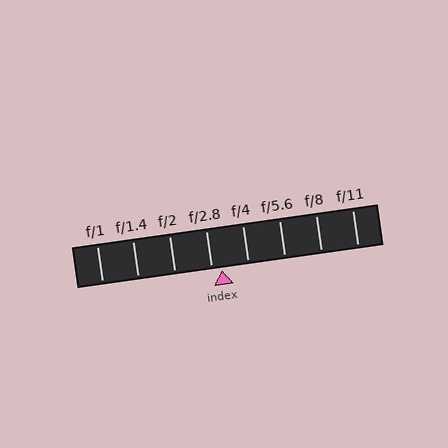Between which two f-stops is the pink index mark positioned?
The index mark is between f/2.8 and f/4.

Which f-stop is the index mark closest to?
The index mark is closest to f/2.8.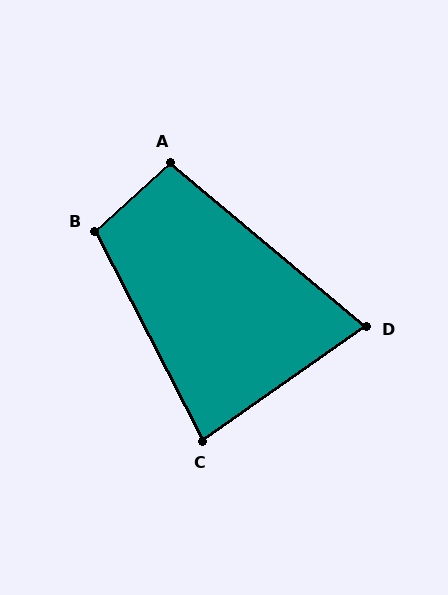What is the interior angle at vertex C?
Approximately 82 degrees (acute).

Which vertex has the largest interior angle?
B, at approximately 105 degrees.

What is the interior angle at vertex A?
Approximately 98 degrees (obtuse).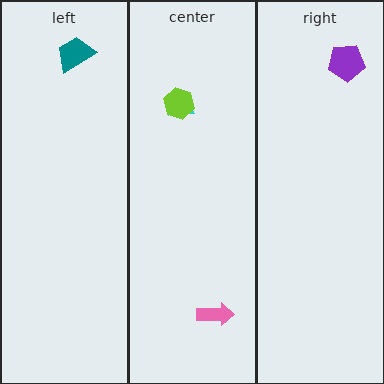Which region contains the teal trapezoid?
The left region.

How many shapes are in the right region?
1.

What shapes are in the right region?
The purple pentagon.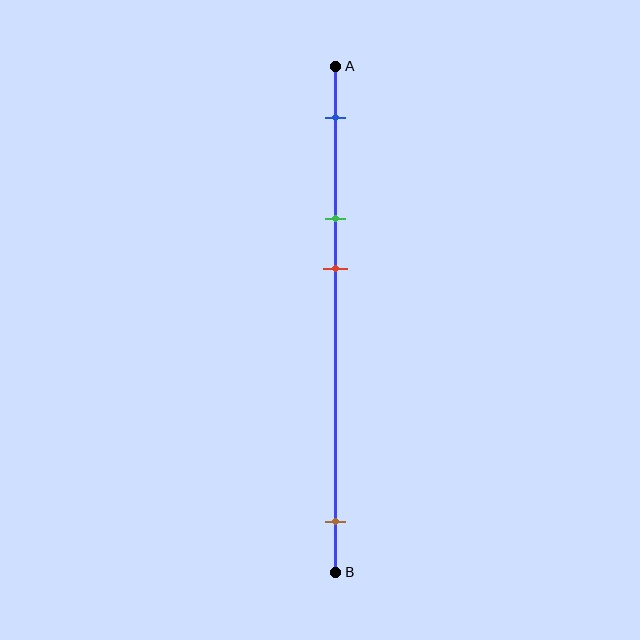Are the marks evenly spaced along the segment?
No, the marks are not evenly spaced.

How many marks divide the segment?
There are 4 marks dividing the segment.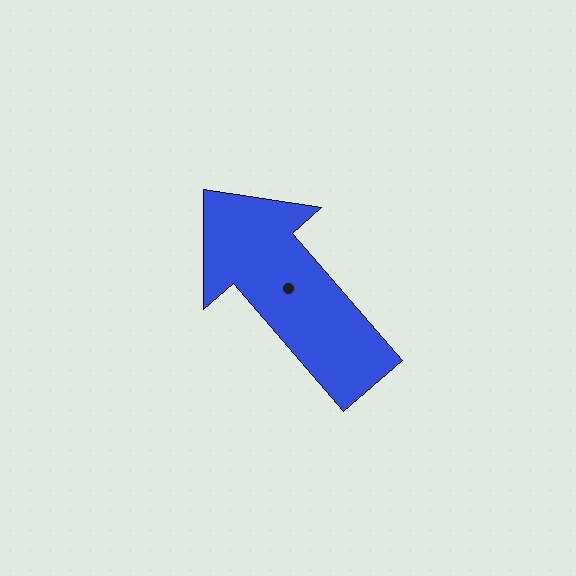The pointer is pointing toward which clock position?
Roughly 11 o'clock.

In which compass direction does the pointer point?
Northwest.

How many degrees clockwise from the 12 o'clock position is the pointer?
Approximately 319 degrees.